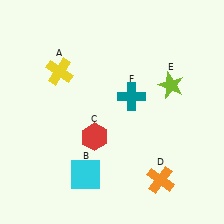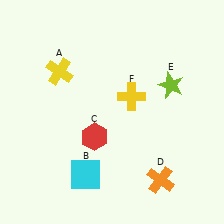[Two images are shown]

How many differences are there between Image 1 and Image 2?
There is 1 difference between the two images.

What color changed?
The cross (F) changed from teal in Image 1 to yellow in Image 2.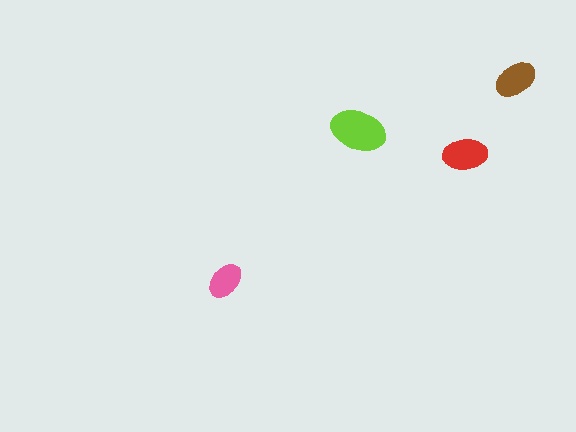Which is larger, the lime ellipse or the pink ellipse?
The lime one.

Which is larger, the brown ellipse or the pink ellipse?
The brown one.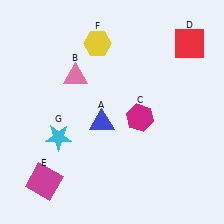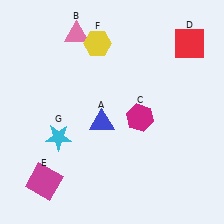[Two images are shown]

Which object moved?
The pink triangle (B) moved up.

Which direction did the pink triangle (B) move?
The pink triangle (B) moved up.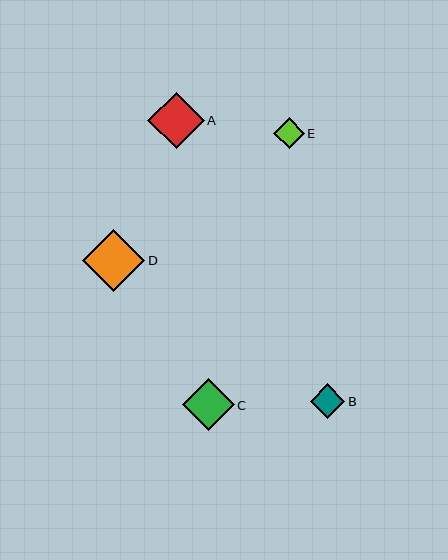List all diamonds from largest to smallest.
From largest to smallest: D, A, C, B, E.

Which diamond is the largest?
Diamond D is the largest with a size of approximately 62 pixels.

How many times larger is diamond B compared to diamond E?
Diamond B is approximately 1.1 times the size of diamond E.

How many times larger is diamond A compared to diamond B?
Diamond A is approximately 1.6 times the size of diamond B.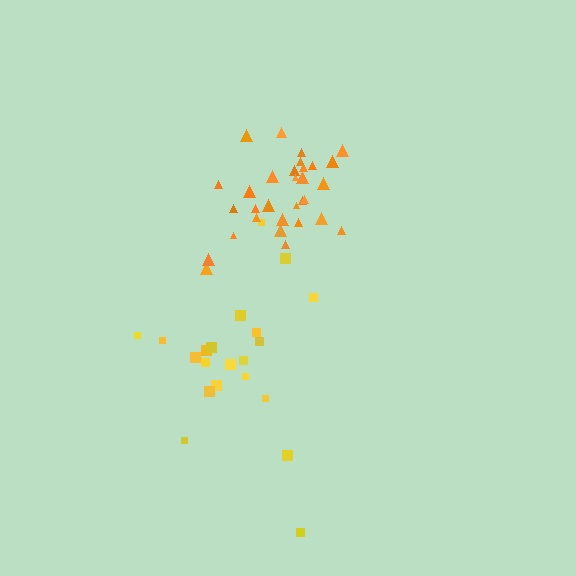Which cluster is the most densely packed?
Orange.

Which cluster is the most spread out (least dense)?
Yellow.